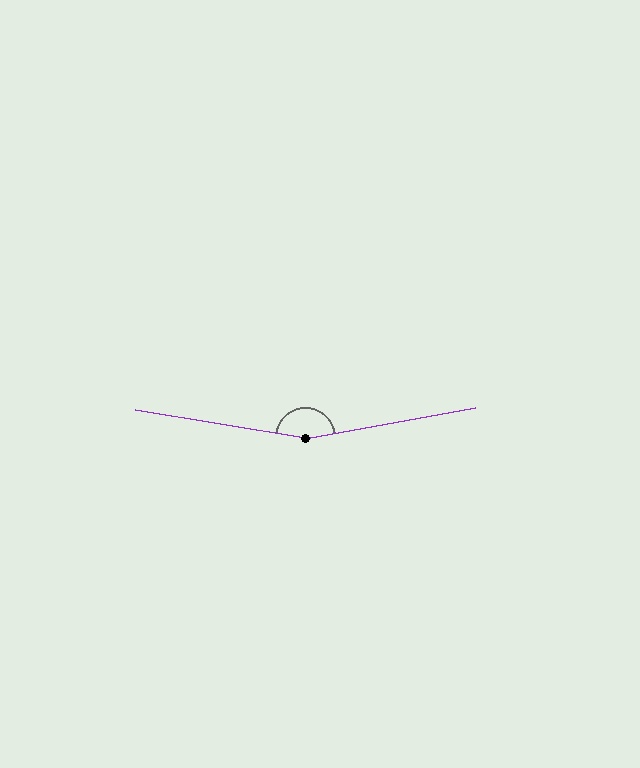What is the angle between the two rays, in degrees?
Approximately 161 degrees.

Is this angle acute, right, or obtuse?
It is obtuse.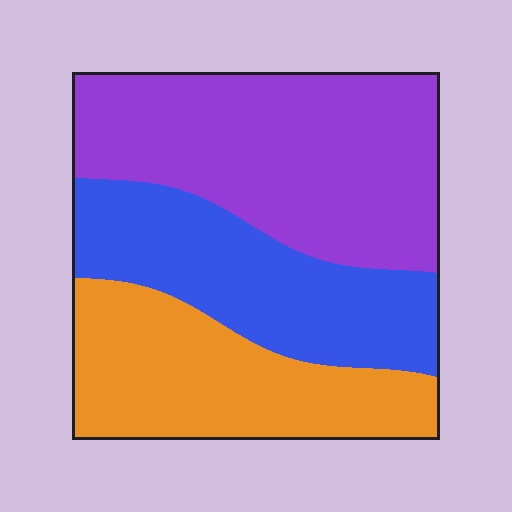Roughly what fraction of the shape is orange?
Orange covers around 30% of the shape.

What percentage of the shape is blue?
Blue takes up between a sixth and a third of the shape.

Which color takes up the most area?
Purple, at roughly 40%.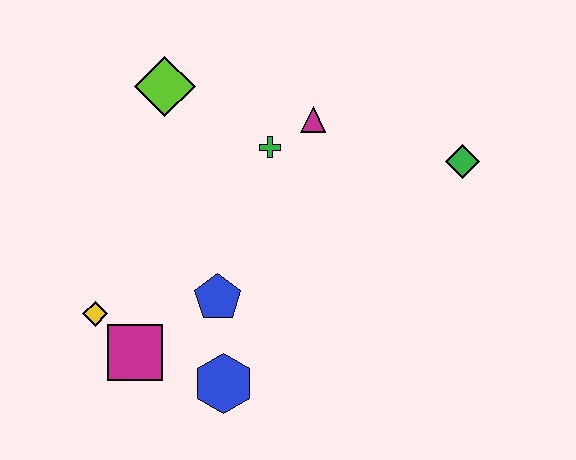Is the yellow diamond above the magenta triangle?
No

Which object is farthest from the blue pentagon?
The green diamond is farthest from the blue pentagon.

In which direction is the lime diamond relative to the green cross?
The lime diamond is to the left of the green cross.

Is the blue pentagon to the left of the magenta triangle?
Yes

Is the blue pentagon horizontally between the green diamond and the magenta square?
Yes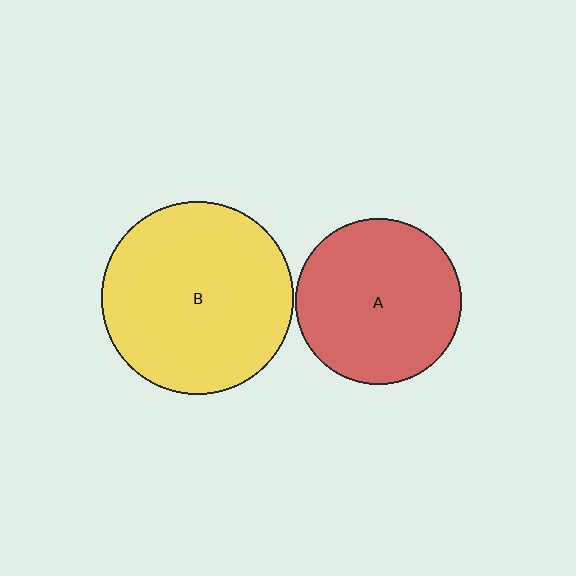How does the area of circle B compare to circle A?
Approximately 1.4 times.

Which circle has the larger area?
Circle B (yellow).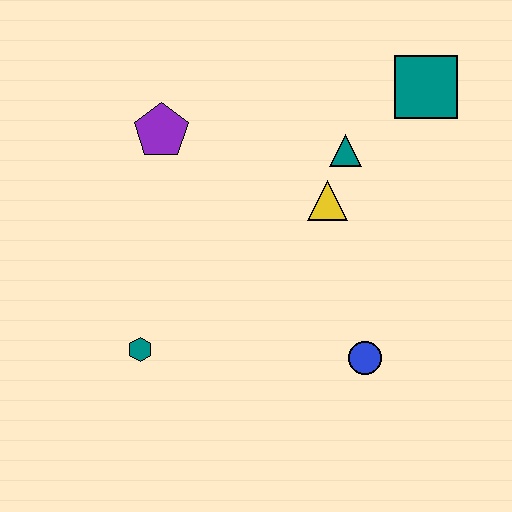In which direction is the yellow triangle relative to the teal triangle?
The yellow triangle is below the teal triangle.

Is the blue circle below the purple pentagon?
Yes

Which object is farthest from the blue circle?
The purple pentagon is farthest from the blue circle.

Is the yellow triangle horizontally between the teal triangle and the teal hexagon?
Yes